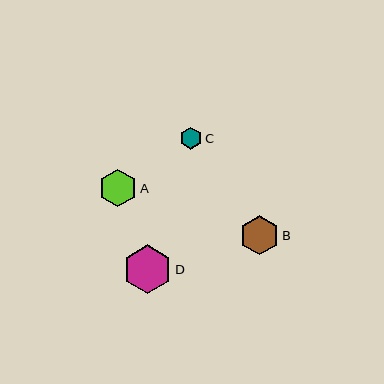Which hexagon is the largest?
Hexagon D is the largest with a size of approximately 49 pixels.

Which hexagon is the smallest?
Hexagon C is the smallest with a size of approximately 23 pixels.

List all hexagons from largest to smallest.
From largest to smallest: D, B, A, C.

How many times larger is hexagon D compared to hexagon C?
Hexagon D is approximately 2.2 times the size of hexagon C.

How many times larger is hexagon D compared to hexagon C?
Hexagon D is approximately 2.2 times the size of hexagon C.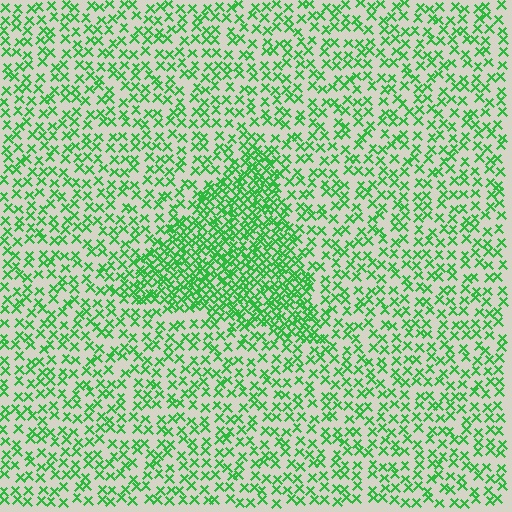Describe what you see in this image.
The image contains small green elements arranged at two different densities. A triangle-shaped region is visible where the elements are more densely packed than the surrounding area.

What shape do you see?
I see a triangle.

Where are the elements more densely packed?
The elements are more densely packed inside the triangle boundary.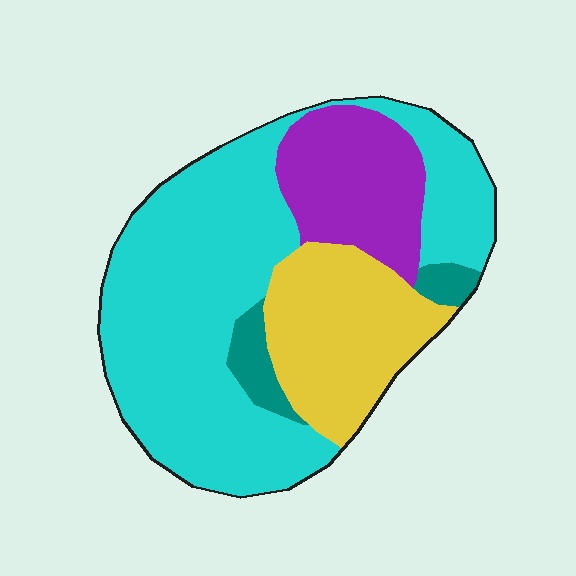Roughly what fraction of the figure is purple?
Purple covers roughly 15% of the figure.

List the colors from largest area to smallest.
From largest to smallest: cyan, yellow, purple, teal.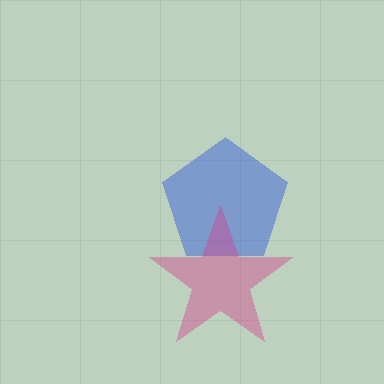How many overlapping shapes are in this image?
There are 2 overlapping shapes in the image.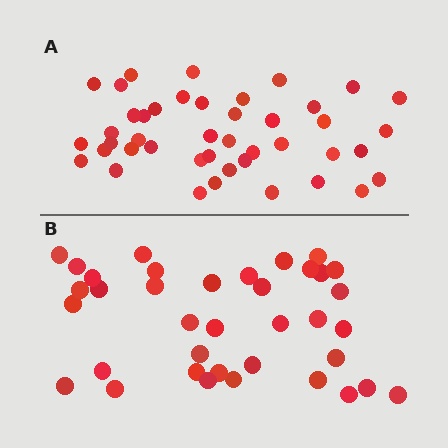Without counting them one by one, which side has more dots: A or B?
Region A (the top region) has more dots.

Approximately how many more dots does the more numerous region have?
Region A has about 6 more dots than region B.